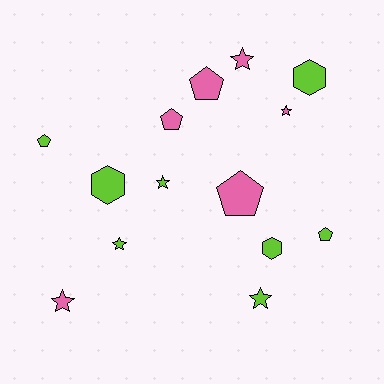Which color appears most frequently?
Lime, with 8 objects.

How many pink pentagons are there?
There are 3 pink pentagons.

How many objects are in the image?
There are 14 objects.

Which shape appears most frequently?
Star, with 6 objects.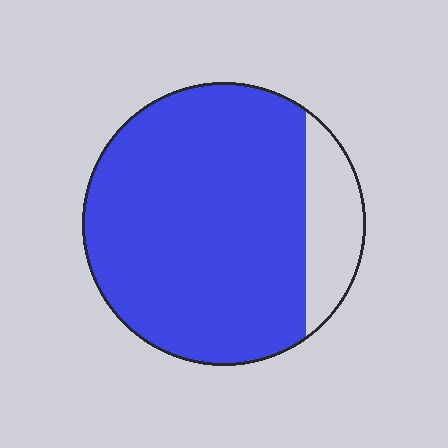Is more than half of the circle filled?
Yes.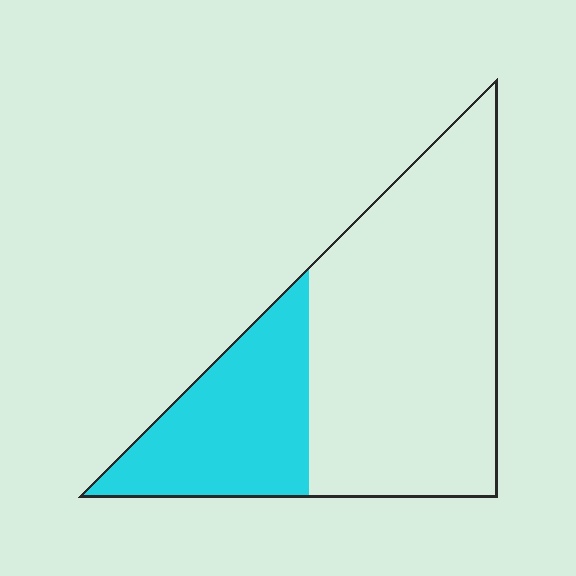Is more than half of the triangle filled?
No.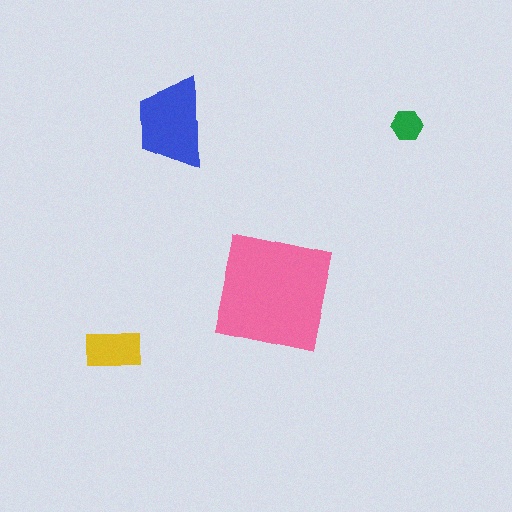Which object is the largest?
The pink square.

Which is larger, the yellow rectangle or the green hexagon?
The yellow rectangle.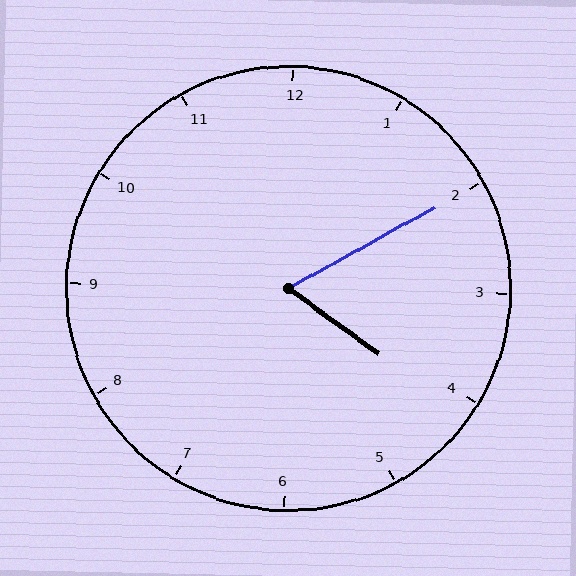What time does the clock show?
4:10.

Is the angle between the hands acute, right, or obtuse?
It is acute.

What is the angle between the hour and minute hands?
Approximately 65 degrees.